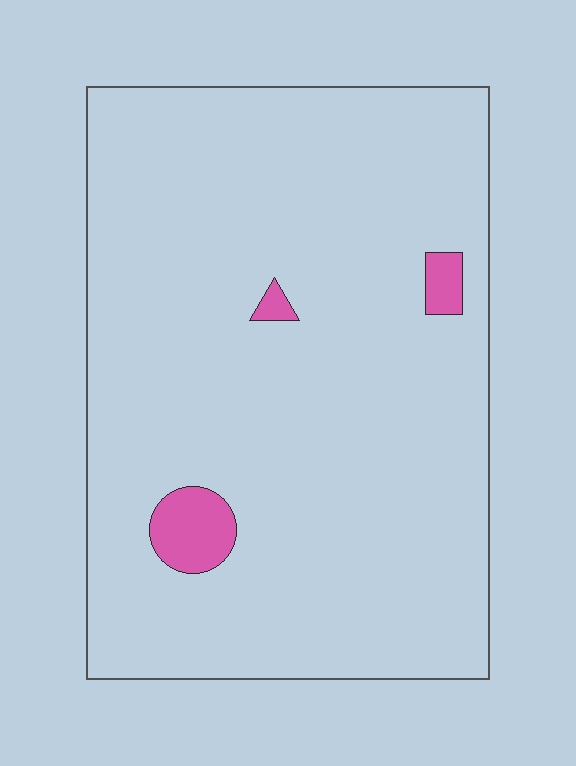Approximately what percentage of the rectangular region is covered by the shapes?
Approximately 5%.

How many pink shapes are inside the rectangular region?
3.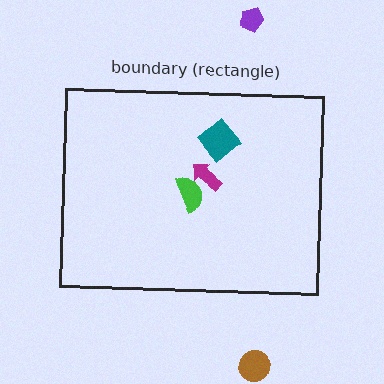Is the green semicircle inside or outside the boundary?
Inside.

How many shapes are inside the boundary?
3 inside, 2 outside.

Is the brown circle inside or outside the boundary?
Outside.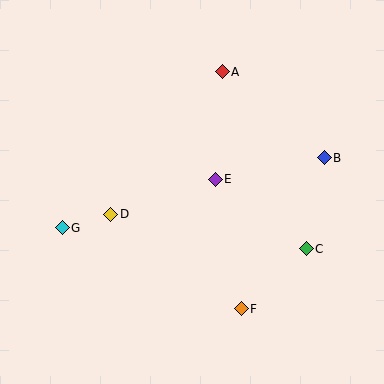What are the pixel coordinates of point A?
Point A is at (222, 72).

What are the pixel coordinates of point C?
Point C is at (306, 249).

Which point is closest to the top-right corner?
Point B is closest to the top-right corner.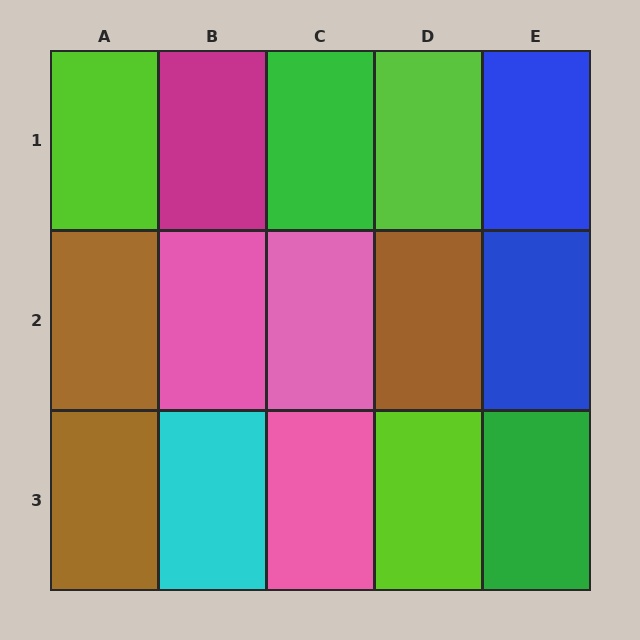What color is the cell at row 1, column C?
Green.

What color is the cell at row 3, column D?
Lime.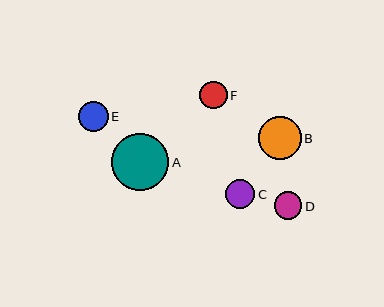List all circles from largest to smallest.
From largest to smallest: A, B, E, C, F, D.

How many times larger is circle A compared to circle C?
Circle A is approximately 2.0 times the size of circle C.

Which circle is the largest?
Circle A is the largest with a size of approximately 57 pixels.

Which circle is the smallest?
Circle D is the smallest with a size of approximately 28 pixels.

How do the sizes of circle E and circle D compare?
Circle E and circle D are approximately the same size.